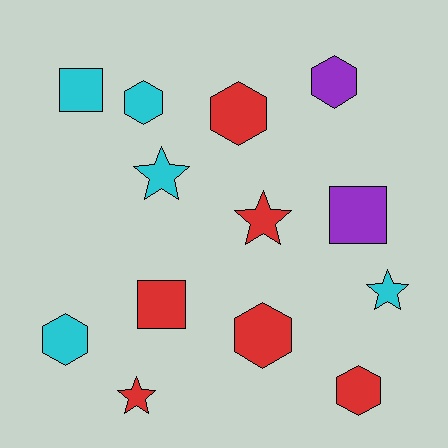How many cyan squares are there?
There is 1 cyan square.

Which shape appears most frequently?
Hexagon, with 6 objects.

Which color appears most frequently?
Red, with 6 objects.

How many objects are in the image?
There are 13 objects.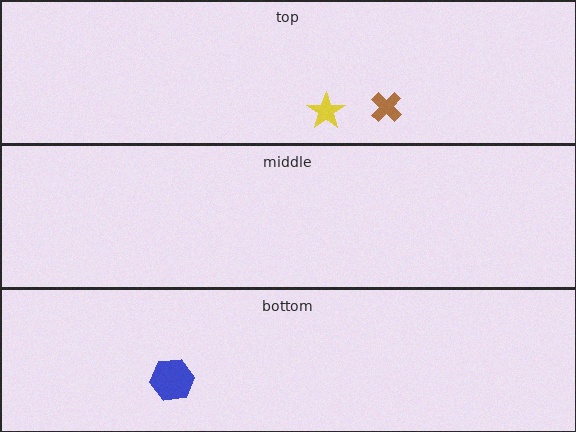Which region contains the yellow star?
The top region.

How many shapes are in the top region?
2.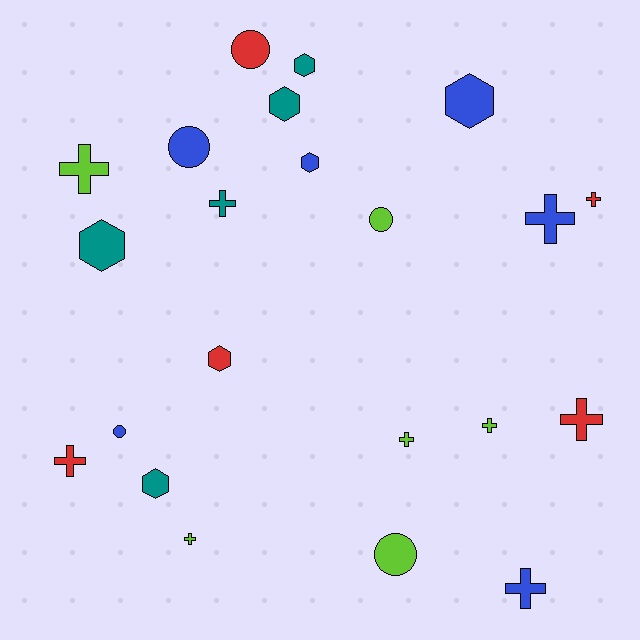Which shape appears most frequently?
Cross, with 10 objects.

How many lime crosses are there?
There are 4 lime crosses.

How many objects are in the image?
There are 22 objects.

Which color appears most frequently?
Blue, with 6 objects.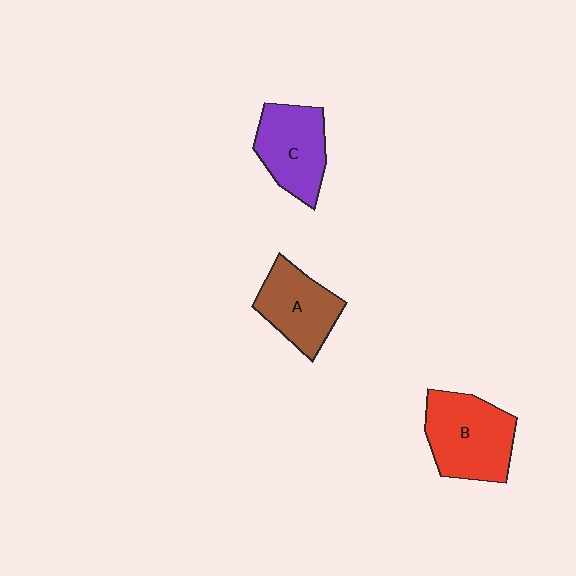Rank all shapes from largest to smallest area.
From largest to smallest: B (red), C (purple), A (brown).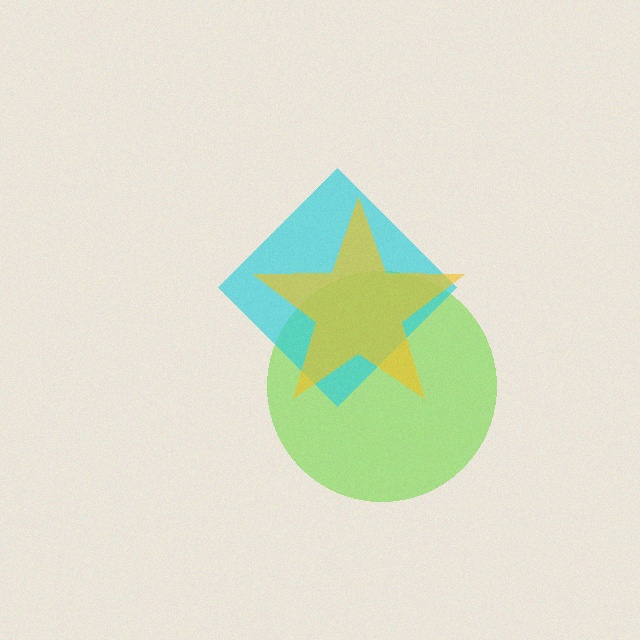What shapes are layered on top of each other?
The layered shapes are: a lime circle, a cyan diamond, a yellow star.